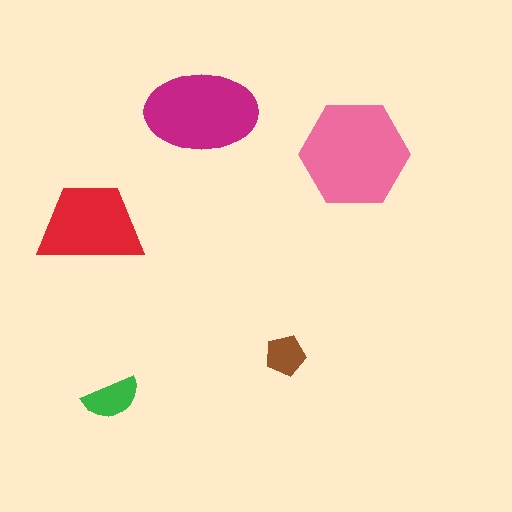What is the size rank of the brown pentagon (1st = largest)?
5th.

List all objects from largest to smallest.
The pink hexagon, the magenta ellipse, the red trapezoid, the green semicircle, the brown pentagon.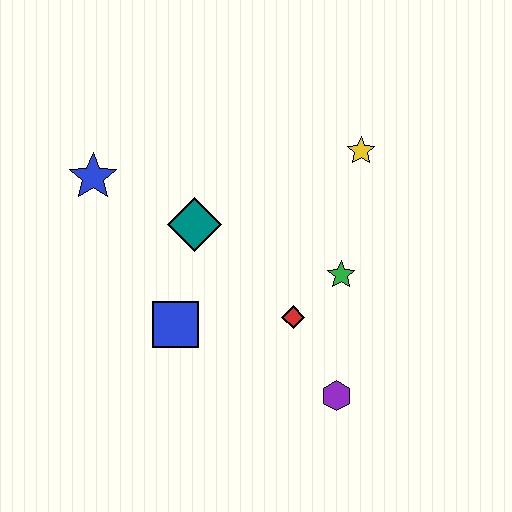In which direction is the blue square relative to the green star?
The blue square is to the left of the green star.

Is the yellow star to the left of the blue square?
No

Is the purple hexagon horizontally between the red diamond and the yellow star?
Yes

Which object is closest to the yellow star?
The green star is closest to the yellow star.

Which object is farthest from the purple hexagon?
The blue star is farthest from the purple hexagon.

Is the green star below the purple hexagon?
No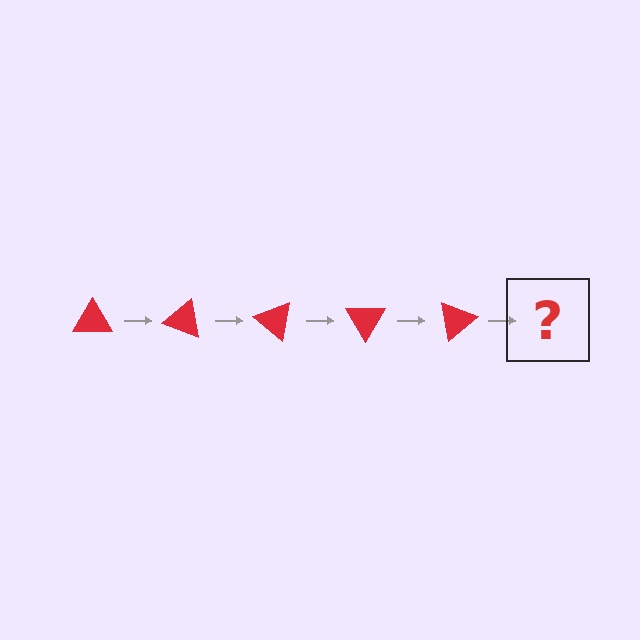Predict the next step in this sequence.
The next step is a red triangle rotated 100 degrees.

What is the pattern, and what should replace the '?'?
The pattern is that the triangle rotates 20 degrees each step. The '?' should be a red triangle rotated 100 degrees.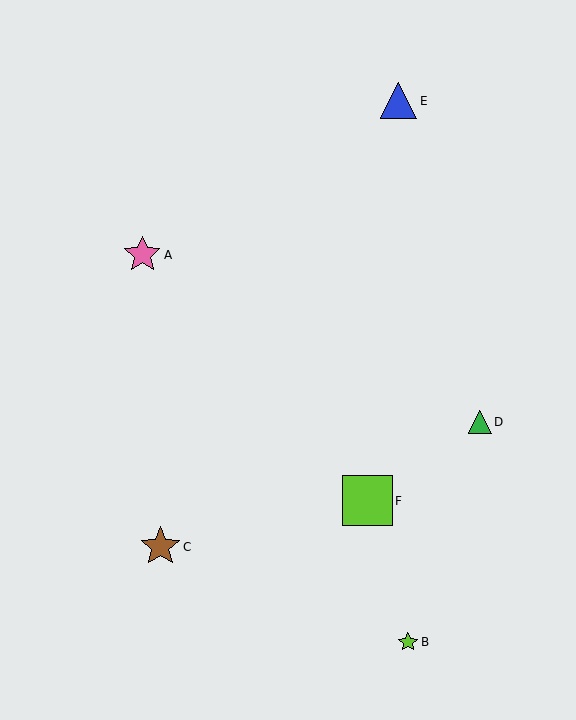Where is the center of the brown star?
The center of the brown star is at (160, 547).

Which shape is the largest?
The lime square (labeled F) is the largest.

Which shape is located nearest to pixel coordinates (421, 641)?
The lime star (labeled B) at (408, 642) is nearest to that location.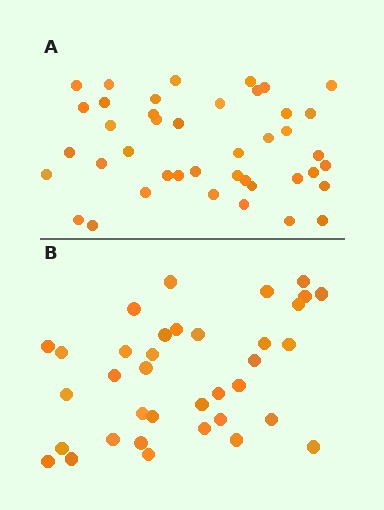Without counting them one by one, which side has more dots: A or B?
Region A (the top region) has more dots.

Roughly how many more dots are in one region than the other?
Region A has about 6 more dots than region B.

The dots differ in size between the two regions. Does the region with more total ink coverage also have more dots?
No. Region B has more total ink coverage because its dots are larger, but region A actually contains more individual dots. Total area can be misleading — the number of items is what matters here.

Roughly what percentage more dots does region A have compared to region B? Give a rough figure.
About 15% more.